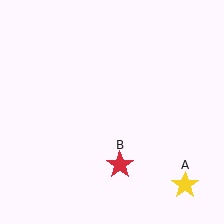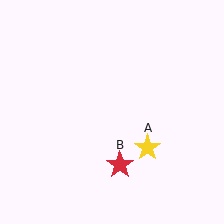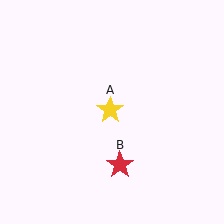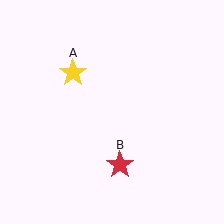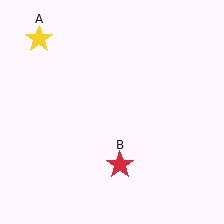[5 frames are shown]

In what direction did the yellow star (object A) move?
The yellow star (object A) moved up and to the left.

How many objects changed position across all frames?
1 object changed position: yellow star (object A).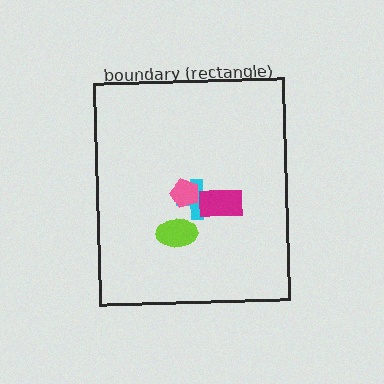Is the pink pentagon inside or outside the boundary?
Inside.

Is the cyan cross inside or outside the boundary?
Inside.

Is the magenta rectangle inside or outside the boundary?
Inside.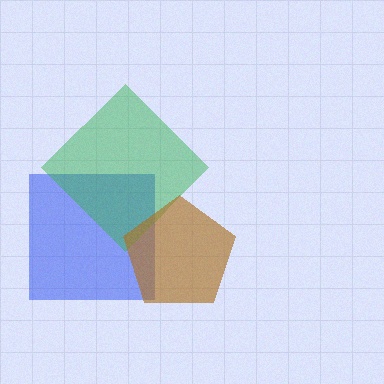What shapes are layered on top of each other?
The layered shapes are: a blue square, a green diamond, a brown pentagon.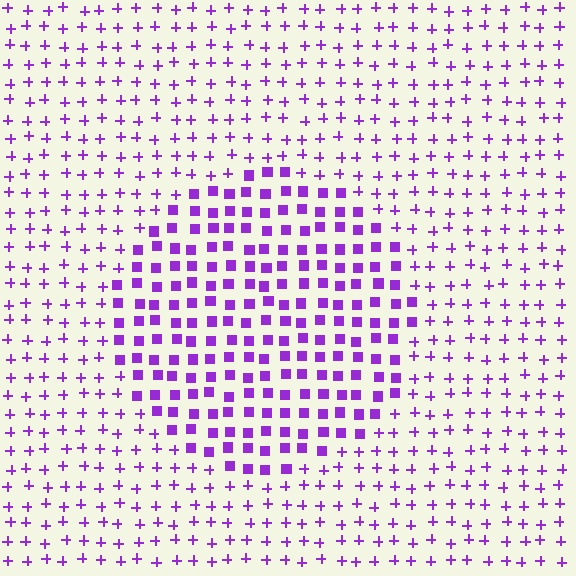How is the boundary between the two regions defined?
The boundary is defined by a change in element shape: squares inside vs. plus signs outside. All elements share the same color and spacing.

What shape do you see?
I see a circle.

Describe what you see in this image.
The image is filled with small purple elements arranged in a uniform grid. A circle-shaped region contains squares, while the surrounding area contains plus signs. The boundary is defined purely by the change in element shape.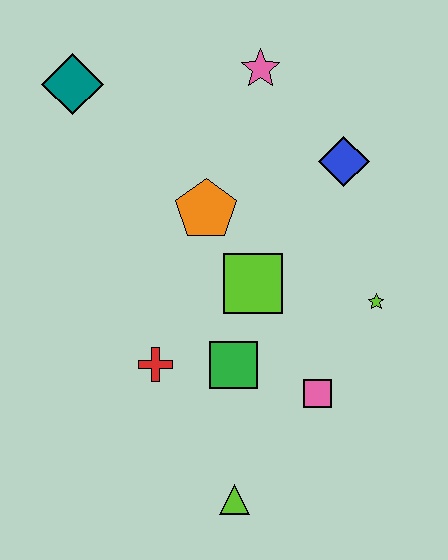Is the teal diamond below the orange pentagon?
No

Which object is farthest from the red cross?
The pink star is farthest from the red cross.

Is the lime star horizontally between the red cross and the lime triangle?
No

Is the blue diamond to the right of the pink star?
Yes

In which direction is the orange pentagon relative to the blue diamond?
The orange pentagon is to the left of the blue diamond.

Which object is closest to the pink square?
The green square is closest to the pink square.